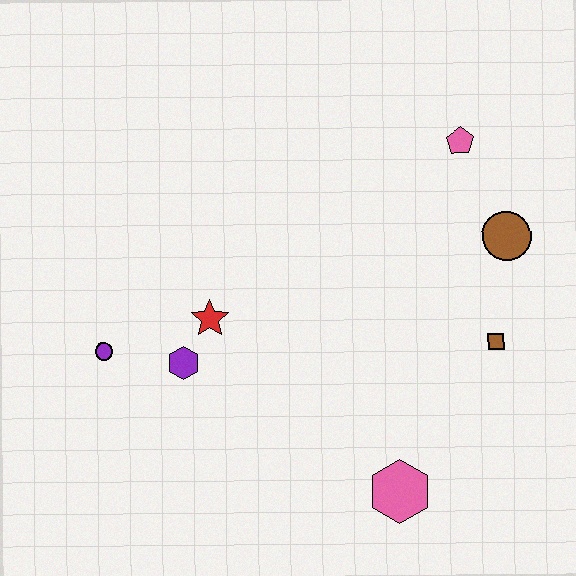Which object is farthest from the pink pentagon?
The purple circle is farthest from the pink pentagon.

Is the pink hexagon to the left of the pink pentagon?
Yes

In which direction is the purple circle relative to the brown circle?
The purple circle is to the left of the brown circle.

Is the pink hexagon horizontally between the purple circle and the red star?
No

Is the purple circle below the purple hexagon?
No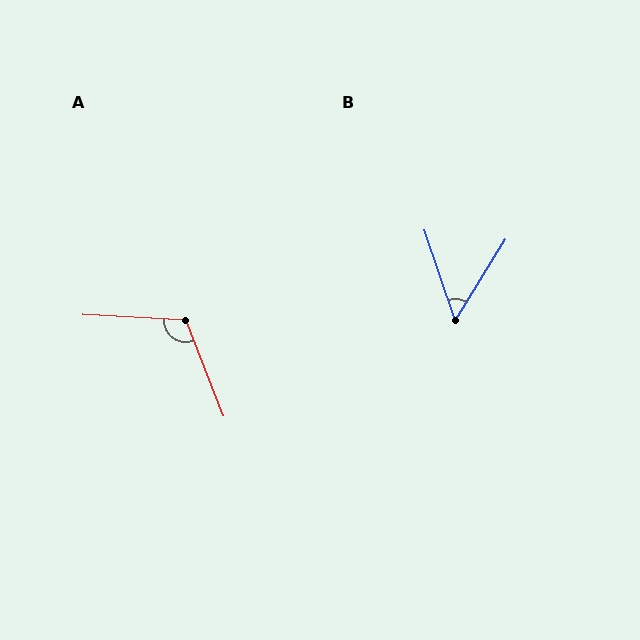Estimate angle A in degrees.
Approximately 115 degrees.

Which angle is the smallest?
B, at approximately 51 degrees.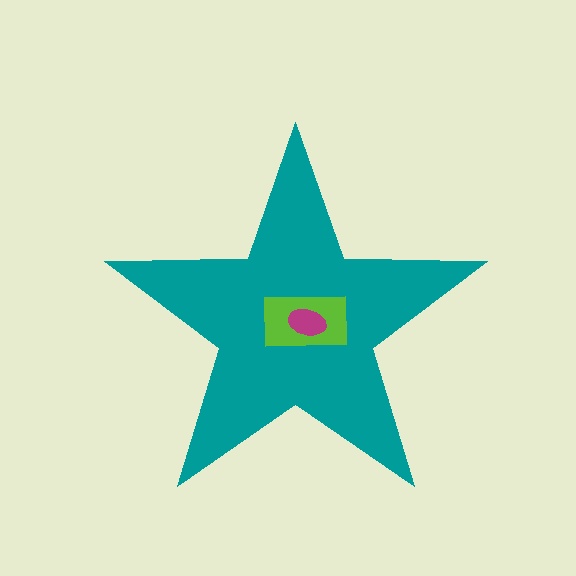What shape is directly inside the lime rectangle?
The magenta ellipse.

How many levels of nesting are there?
3.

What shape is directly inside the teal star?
The lime rectangle.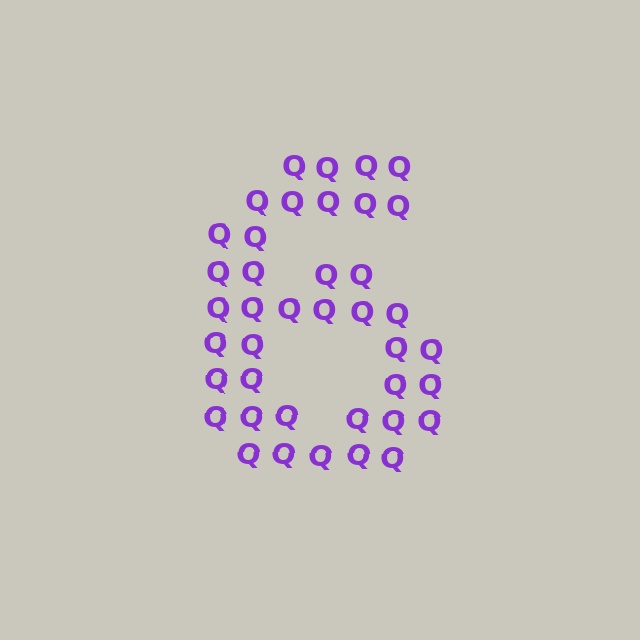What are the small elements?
The small elements are letter Q's.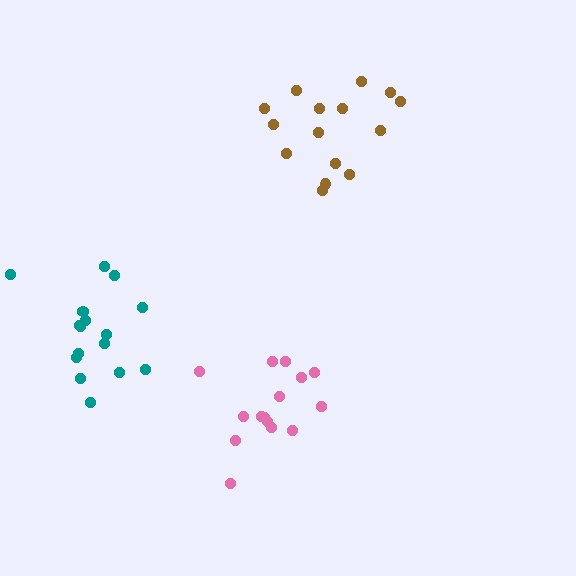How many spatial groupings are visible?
There are 3 spatial groupings.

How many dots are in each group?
Group 1: 15 dots, Group 2: 16 dots, Group 3: 15 dots (46 total).